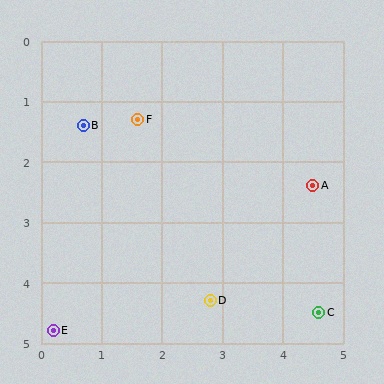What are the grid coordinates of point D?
Point D is at approximately (2.8, 4.3).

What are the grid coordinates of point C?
Point C is at approximately (4.6, 4.5).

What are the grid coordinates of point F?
Point F is at approximately (1.6, 1.3).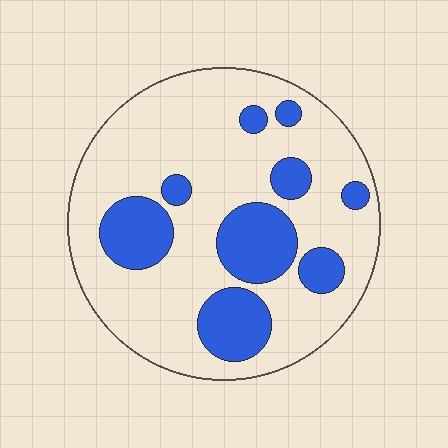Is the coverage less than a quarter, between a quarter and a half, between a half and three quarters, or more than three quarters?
Between a quarter and a half.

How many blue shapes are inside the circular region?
9.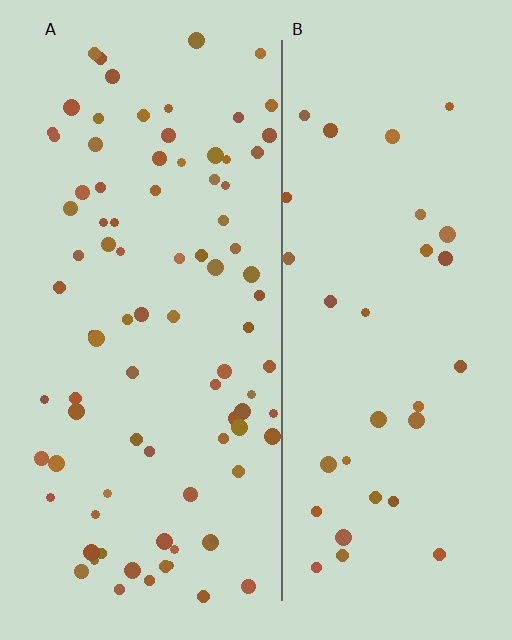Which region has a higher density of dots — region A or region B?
A (the left).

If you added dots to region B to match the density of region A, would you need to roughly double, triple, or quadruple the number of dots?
Approximately triple.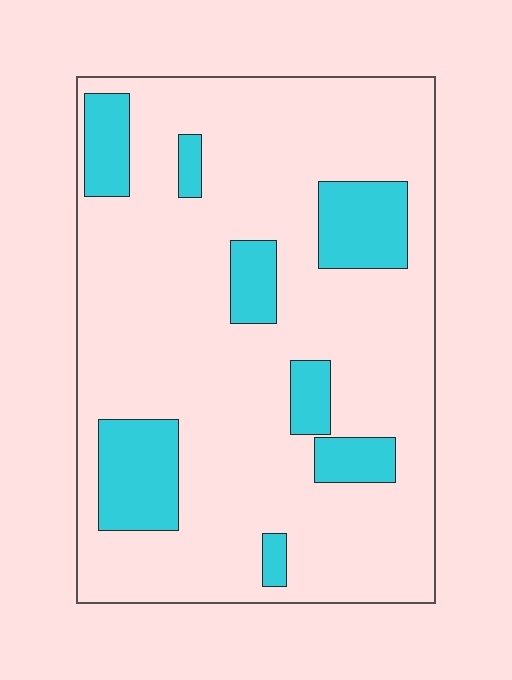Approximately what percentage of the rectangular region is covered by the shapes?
Approximately 20%.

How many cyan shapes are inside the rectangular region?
8.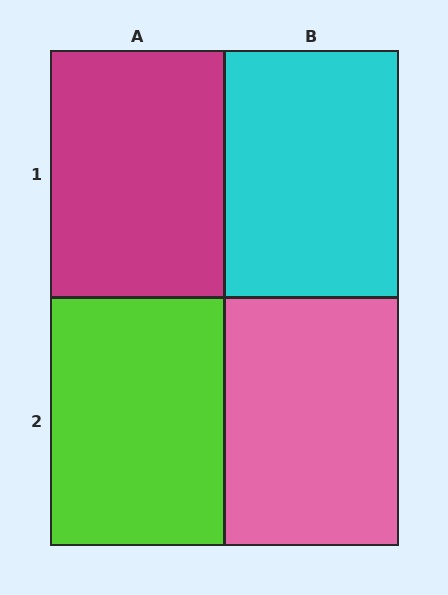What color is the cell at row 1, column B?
Cyan.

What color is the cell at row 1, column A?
Magenta.